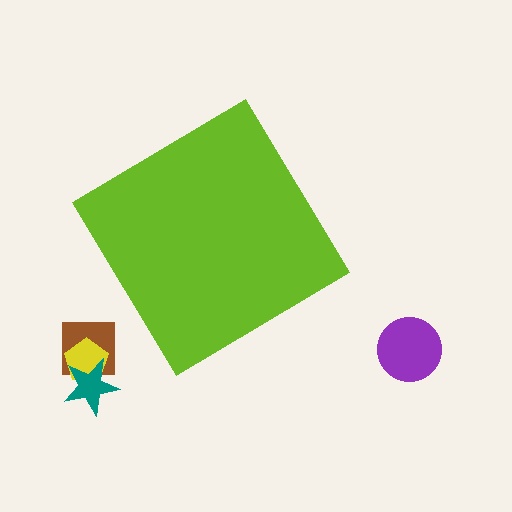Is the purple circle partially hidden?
No, the purple circle is fully visible.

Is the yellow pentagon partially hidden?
No, the yellow pentagon is fully visible.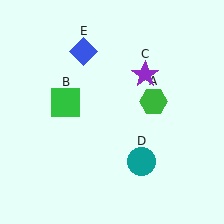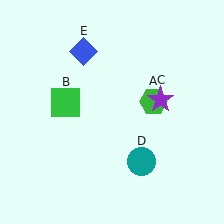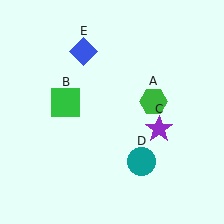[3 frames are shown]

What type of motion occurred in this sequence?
The purple star (object C) rotated clockwise around the center of the scene.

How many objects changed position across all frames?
1 object changed position: purple star (object C).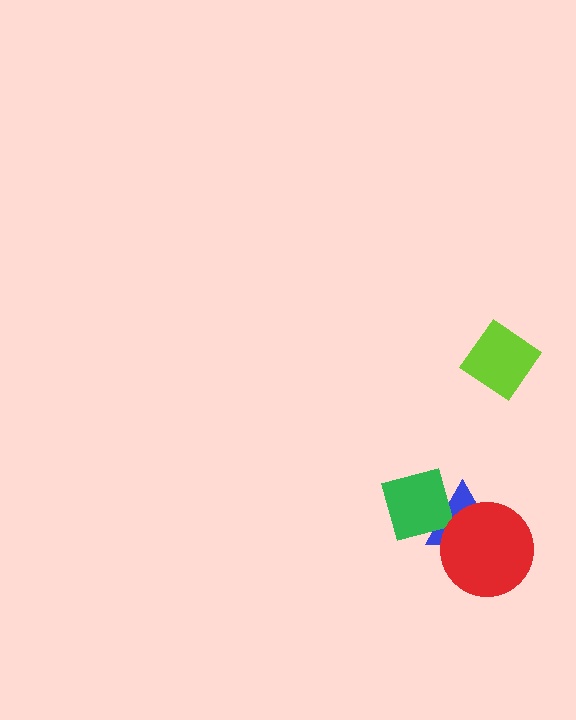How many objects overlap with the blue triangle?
2 objects overlap with the blue triangle.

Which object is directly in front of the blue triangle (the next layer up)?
The green diamond is directly in front of the blue triangle.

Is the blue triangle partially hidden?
Yes, it is partially covered by another shape.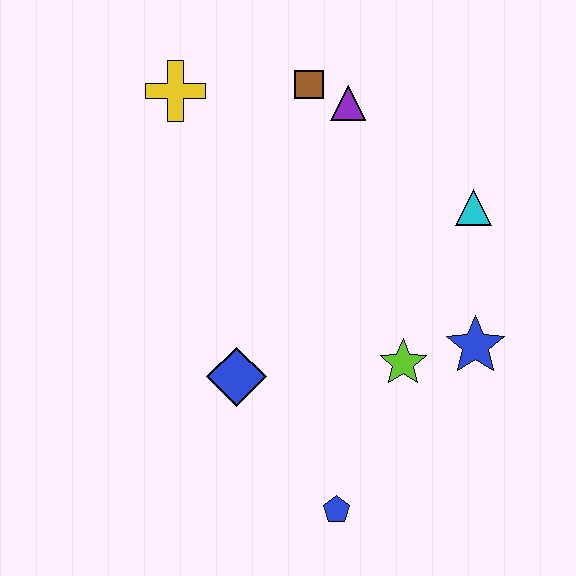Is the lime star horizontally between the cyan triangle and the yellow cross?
Yes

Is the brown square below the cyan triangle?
No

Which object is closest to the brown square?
The purple triangle is closest to the brown square.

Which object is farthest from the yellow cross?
The blue pentagon is farthest from the yellow cross.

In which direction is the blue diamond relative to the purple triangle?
The blue diamond is below the purple triangle.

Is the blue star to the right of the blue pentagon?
Yes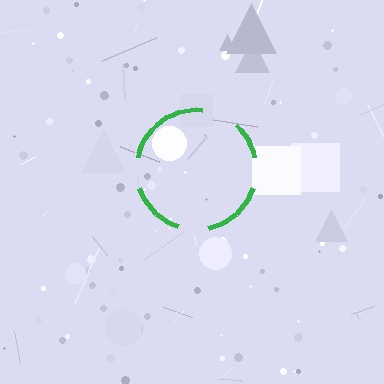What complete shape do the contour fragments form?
The contour fragments form a circle.